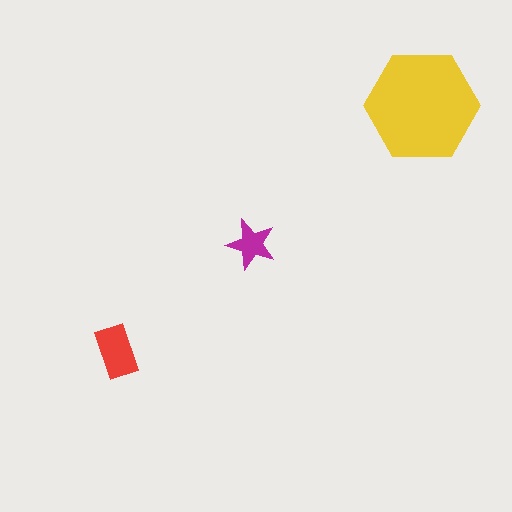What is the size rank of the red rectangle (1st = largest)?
2nd.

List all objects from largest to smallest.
The yellow hexagon, the red rectangle, the magenta star.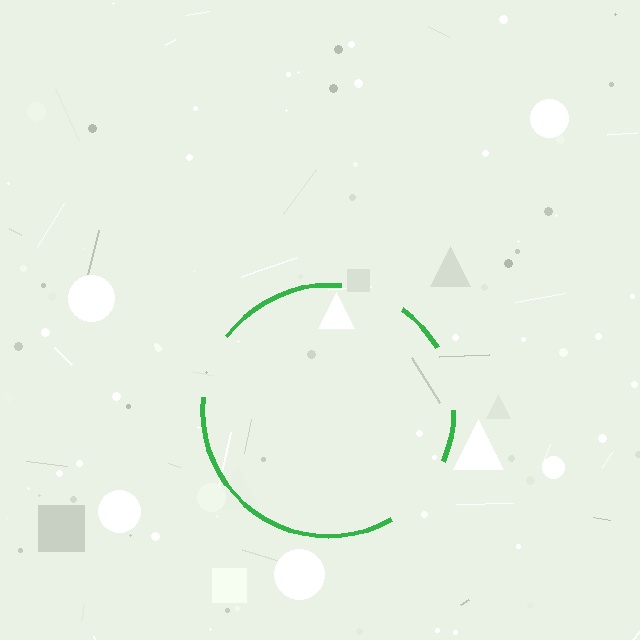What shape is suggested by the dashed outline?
The dashed outline suggests a circle.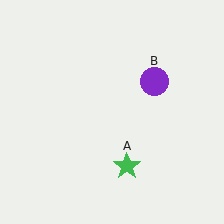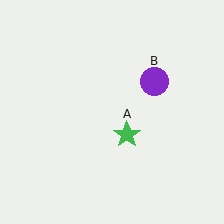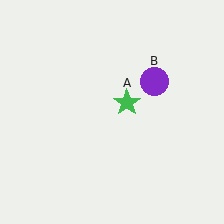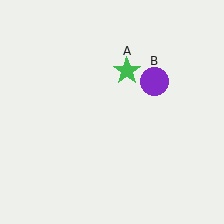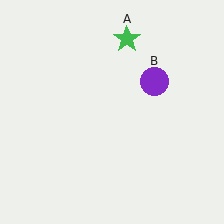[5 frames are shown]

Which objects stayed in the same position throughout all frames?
Purple circle (object B) remained stationary.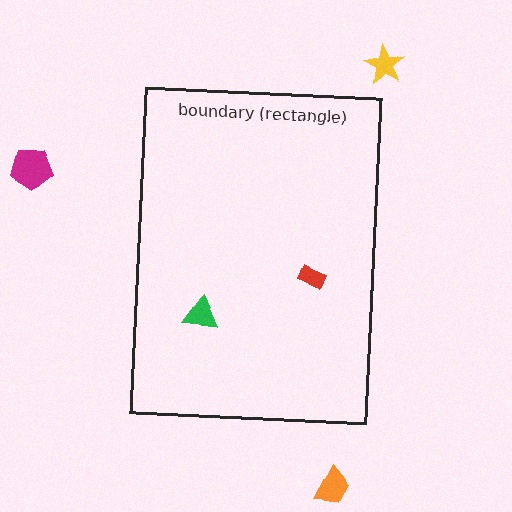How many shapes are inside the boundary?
2 inside, 3 outside.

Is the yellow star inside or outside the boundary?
Outside.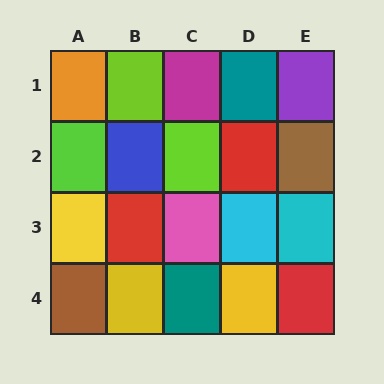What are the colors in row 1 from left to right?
Orange, lime, magenta, teal, purple.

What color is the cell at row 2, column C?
Lime.